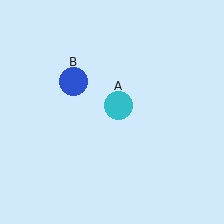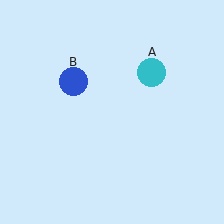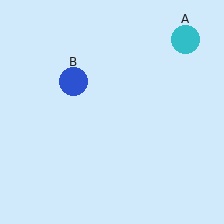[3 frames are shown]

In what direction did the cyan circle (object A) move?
The cyan circle (object A) moved up and to the right.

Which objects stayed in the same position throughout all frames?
Blue circle (object B) remained stationary.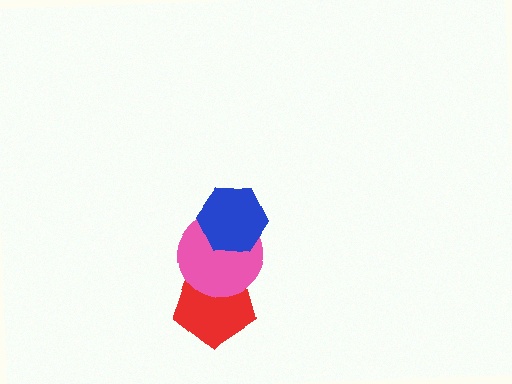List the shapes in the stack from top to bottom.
From top to bottom: the blue hexagon, the pink circle, the red pentagon.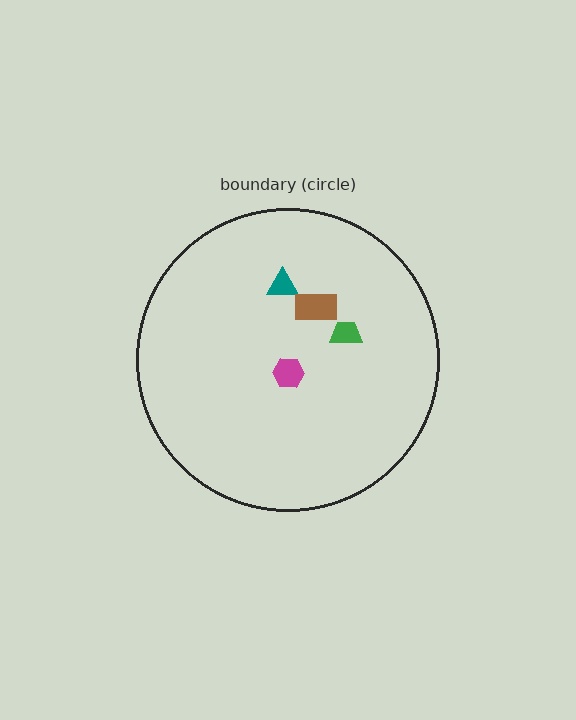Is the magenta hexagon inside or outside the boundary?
Inside.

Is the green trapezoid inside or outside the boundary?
Inside.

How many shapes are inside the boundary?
4 inside, 0 outside.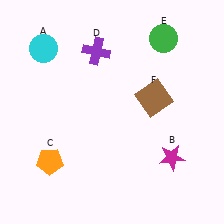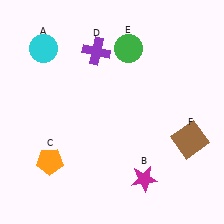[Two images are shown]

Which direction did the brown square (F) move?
The brown square (F) moved down.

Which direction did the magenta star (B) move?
The magenta star (B) moved left.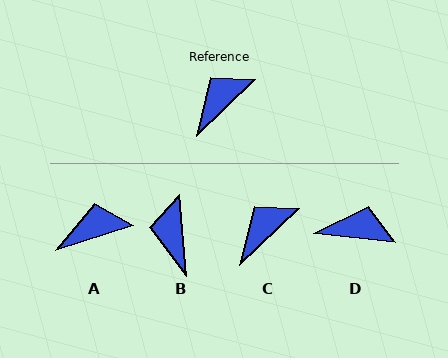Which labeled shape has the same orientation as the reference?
C.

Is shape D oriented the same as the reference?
No, it is off by about 50 degrees.